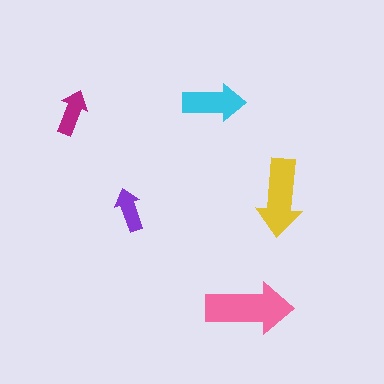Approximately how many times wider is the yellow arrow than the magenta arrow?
About 1.5 times wider.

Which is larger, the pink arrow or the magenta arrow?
The pink one.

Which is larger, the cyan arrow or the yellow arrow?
The yellow one.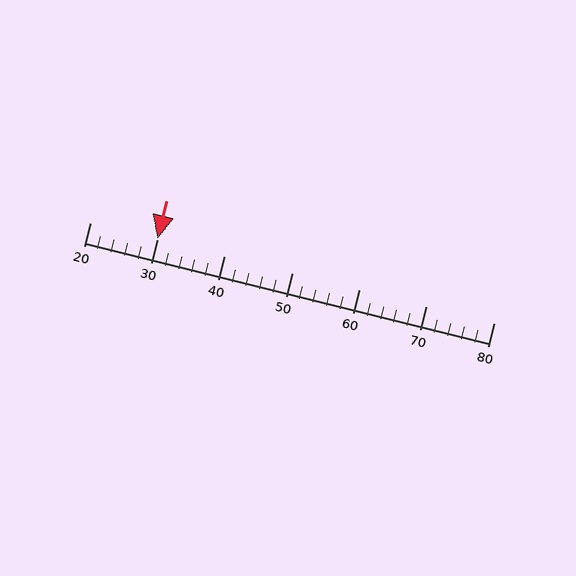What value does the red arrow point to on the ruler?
The red arrow points to approximately 30.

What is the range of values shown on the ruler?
The ruler shows values from 20 to 80.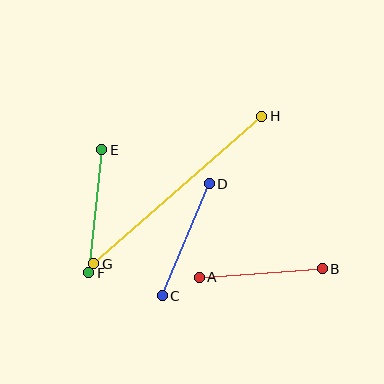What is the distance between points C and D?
The distance is approximately 121 pixels.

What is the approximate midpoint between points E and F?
The midpoint is at approximately (95, 211) pixels.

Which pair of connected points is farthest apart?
Points G and H are farthest apart.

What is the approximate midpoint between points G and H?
The midpoint is at approximately (178, 190) pixels.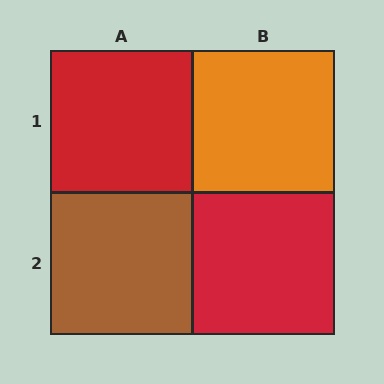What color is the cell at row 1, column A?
Red.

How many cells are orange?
1 cell is orange.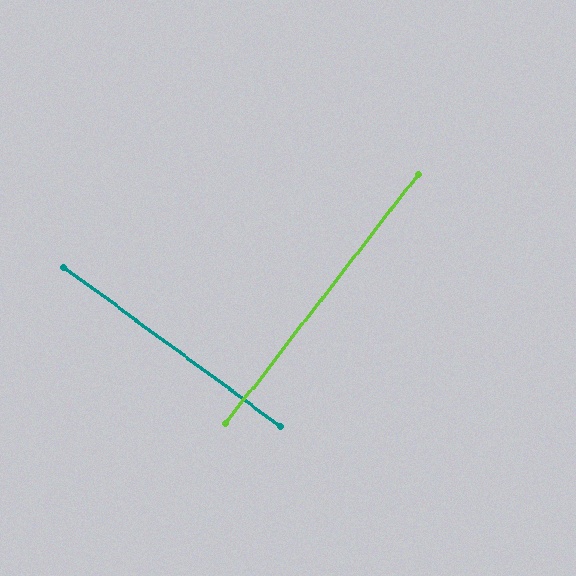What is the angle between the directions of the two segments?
Approximately 89 degrees.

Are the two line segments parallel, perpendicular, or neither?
Perpendicular — they meet at approximately 89°.